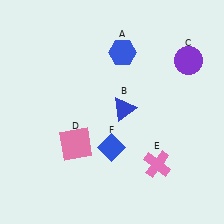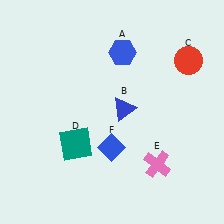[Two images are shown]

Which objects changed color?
C changed from purple to red. D changed from pink to teal.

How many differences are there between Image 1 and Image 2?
There are 2 differences between the two images.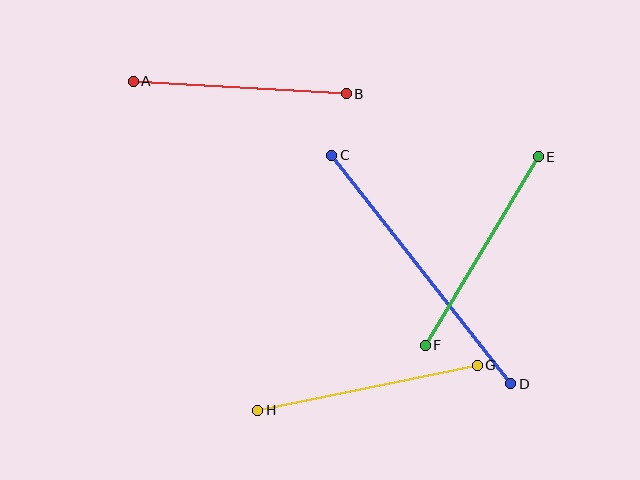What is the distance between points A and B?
The distance is approximately 213 pixels.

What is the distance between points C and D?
The distance is approximately 290 pixels.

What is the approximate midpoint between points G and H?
The midpoint is at approximately (368, 388) pixels.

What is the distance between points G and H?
The distance is approximately 224 pixels.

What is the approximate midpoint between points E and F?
The midpoint is at approximately (482, 251) pixels.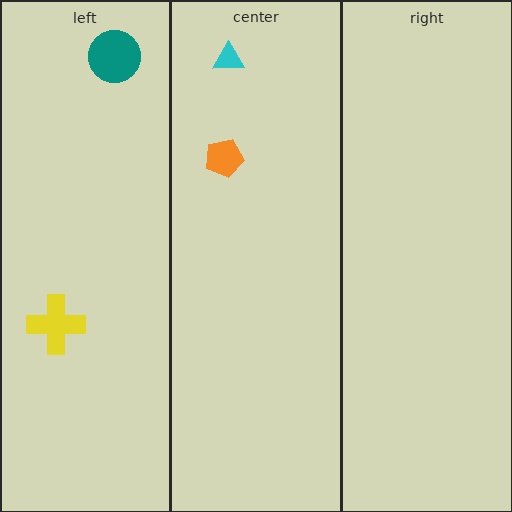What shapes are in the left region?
The teal circle, the yellow cross.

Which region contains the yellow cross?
The left region.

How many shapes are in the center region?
2.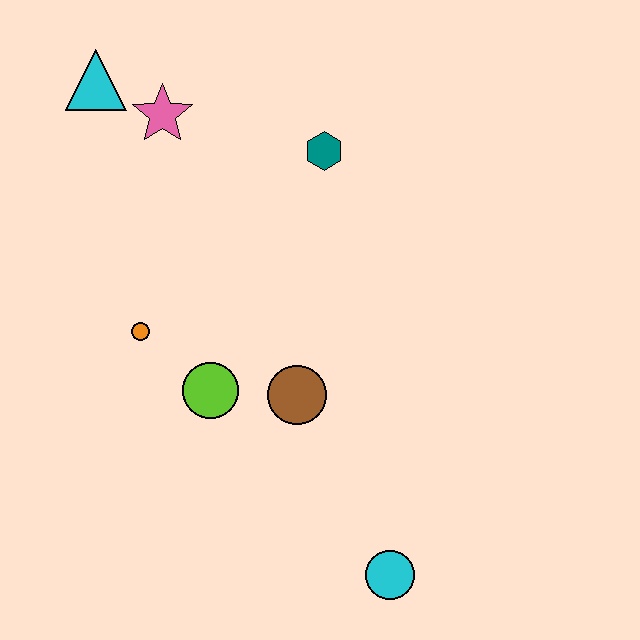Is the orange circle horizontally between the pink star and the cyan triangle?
Yes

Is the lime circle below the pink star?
Yes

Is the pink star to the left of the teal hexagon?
Yes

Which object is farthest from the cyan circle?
The cyan triangle is farthest from the cyan circle.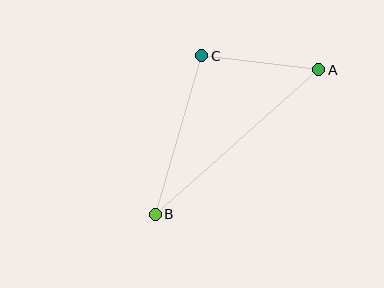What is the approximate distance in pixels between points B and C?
The distance between B and C is approximately 165 pixels.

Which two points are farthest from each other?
Points A and B are farthest from each other.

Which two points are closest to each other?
Points A and C are closest to each other.